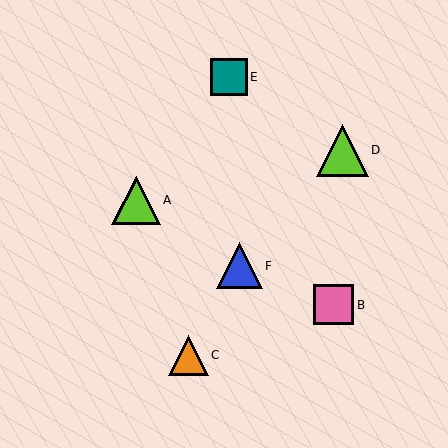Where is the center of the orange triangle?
The center of the orange triangle is at (188, 355).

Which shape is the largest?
The lime triangle (labeled D) is the largest.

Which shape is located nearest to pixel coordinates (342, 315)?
The pink square (labeled B) at (334, 305) is nearest to that location.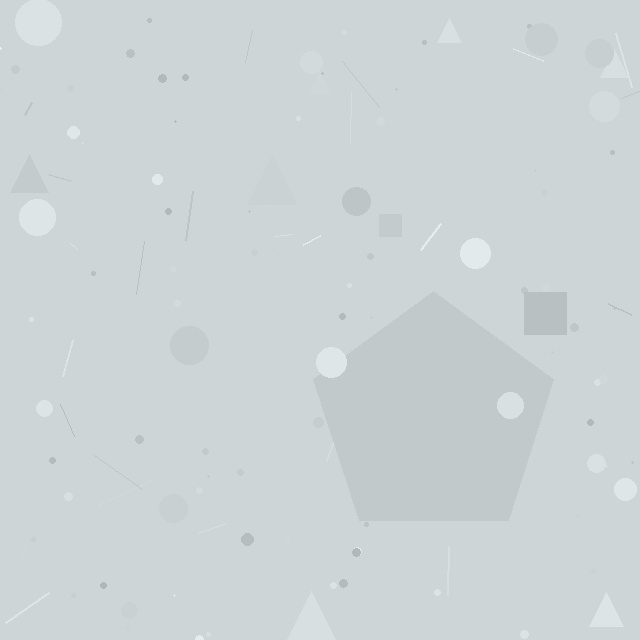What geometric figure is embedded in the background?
A pentagon is embedded in the background.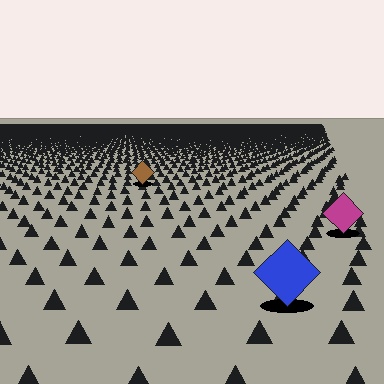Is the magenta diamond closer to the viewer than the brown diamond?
Yes. The magenta diamond is closer — you can tell from the texture gradient: the ground texture is coarser near it.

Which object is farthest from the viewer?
The brown diamond is farthest from the viewer. It appears smaller and the ground texture around it is denser.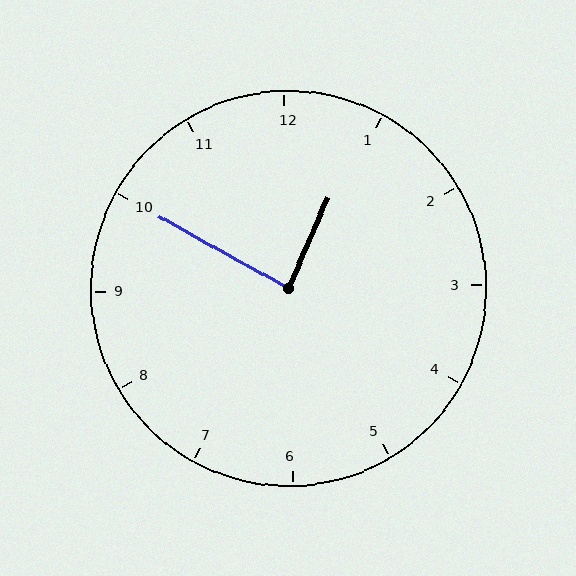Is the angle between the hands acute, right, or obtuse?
It is right.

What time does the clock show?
12:50.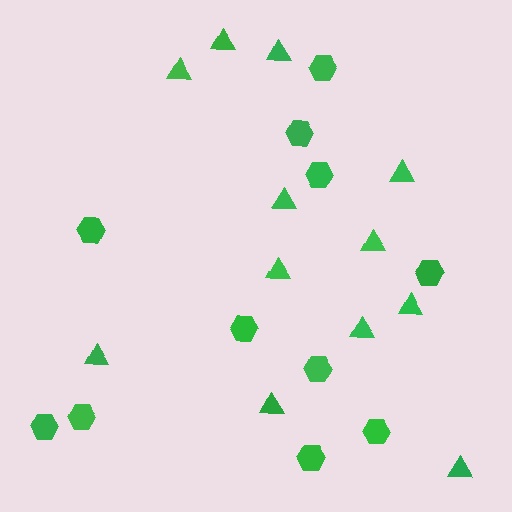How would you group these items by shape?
There are 2 groups: one group of hexagons (11) and one group of triangles (12).